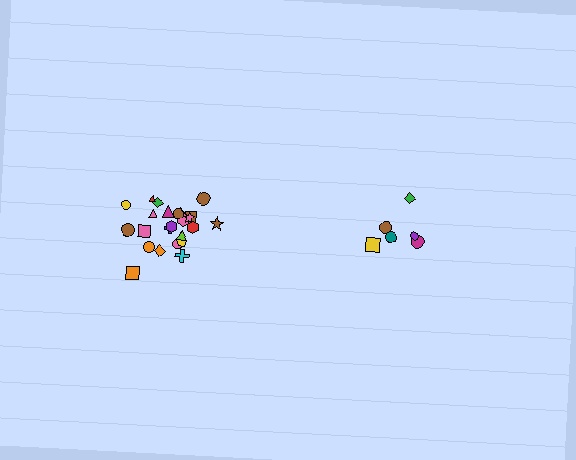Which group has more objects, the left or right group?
The left group.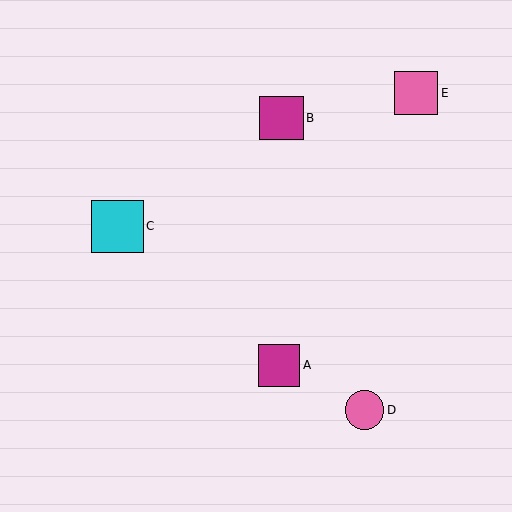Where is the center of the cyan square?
The center of the cyan square is at (117, 226).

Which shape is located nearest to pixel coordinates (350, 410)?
The pink circle (labeled D) at (365, 410) is nearest to that location.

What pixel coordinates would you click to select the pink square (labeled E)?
Click at (416, 93) to select the pink square E.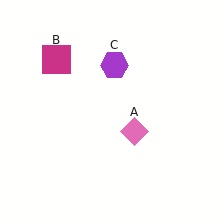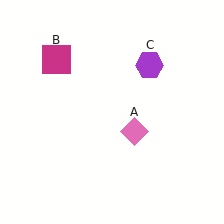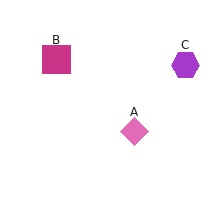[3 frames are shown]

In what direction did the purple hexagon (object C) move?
The purple hexagon (object C) moved right.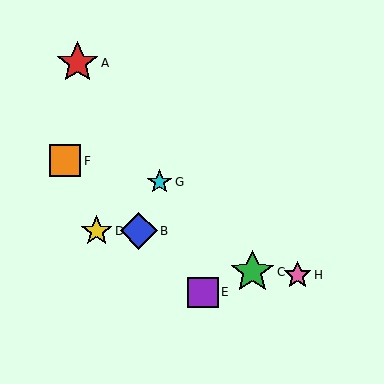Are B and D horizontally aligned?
Yes, both are at y≈231.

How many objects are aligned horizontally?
2 objects (B, D) are aligned horizontally.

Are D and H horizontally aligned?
No, D is at y≈231 and H is at y≈275.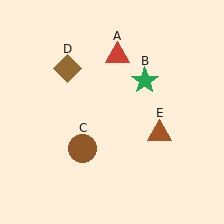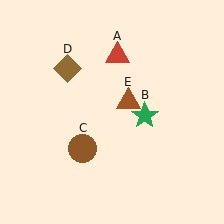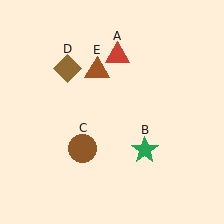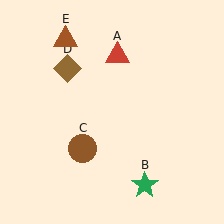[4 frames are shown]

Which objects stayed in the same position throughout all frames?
Red triangle (object A) and brown circle (object C) and brown diamond (object D) remained stationary.